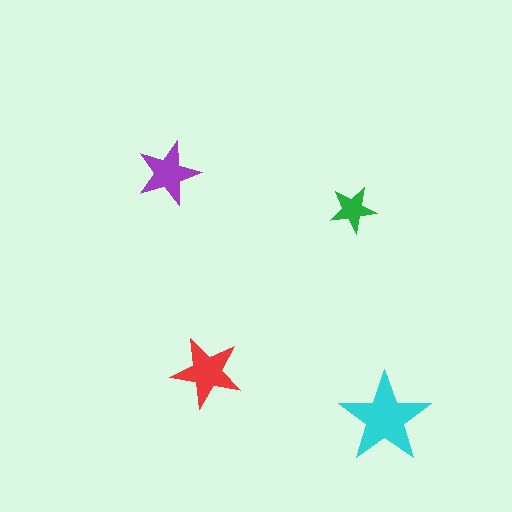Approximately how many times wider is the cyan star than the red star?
About 1.5 times wider.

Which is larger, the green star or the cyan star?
The cyan one.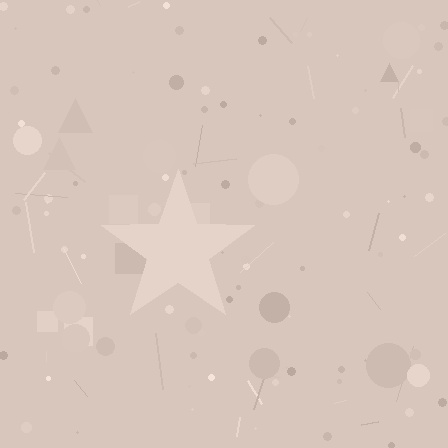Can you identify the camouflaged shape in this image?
The camouflaged shape is a star.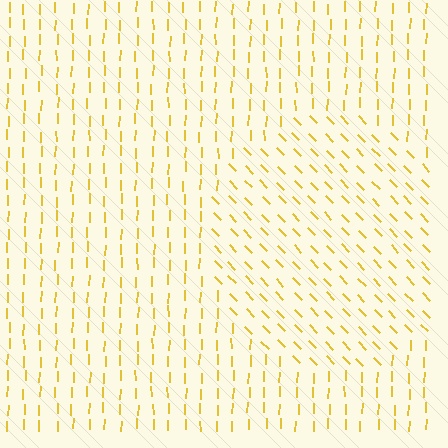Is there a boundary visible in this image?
Yes, there is a texture boundary formed by a change in line orientation.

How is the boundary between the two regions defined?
The boundary is defined purely by a change in line orientation (approximately 45 degrees difference). All lines are the same color and thickness.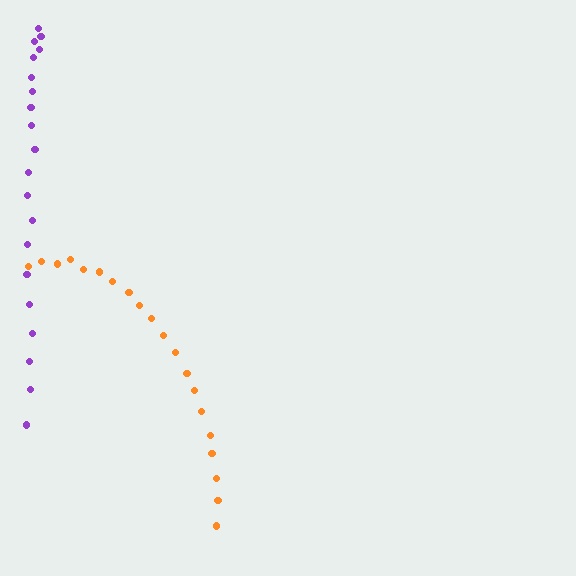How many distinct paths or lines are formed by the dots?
There are 2 distinct paths.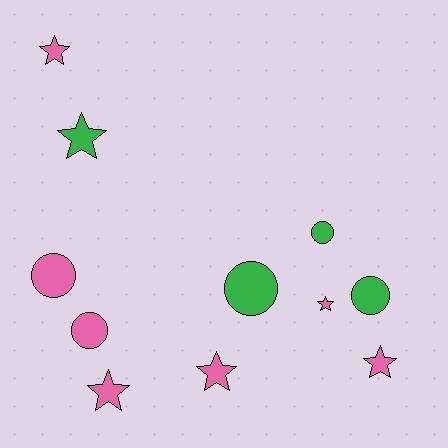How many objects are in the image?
There are 11 objects.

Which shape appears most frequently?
Star, with 6 objects.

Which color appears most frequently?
Pink, with 7 objects.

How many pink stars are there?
There are 5 pink stars.